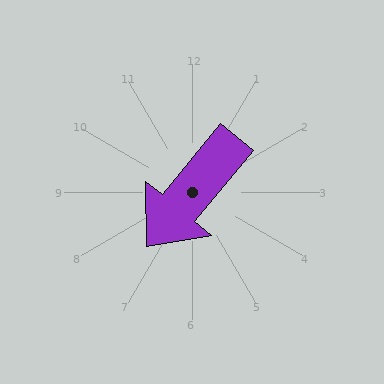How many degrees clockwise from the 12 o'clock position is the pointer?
Approximately 220 degrees.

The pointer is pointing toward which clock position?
Roughly 7 o'clock.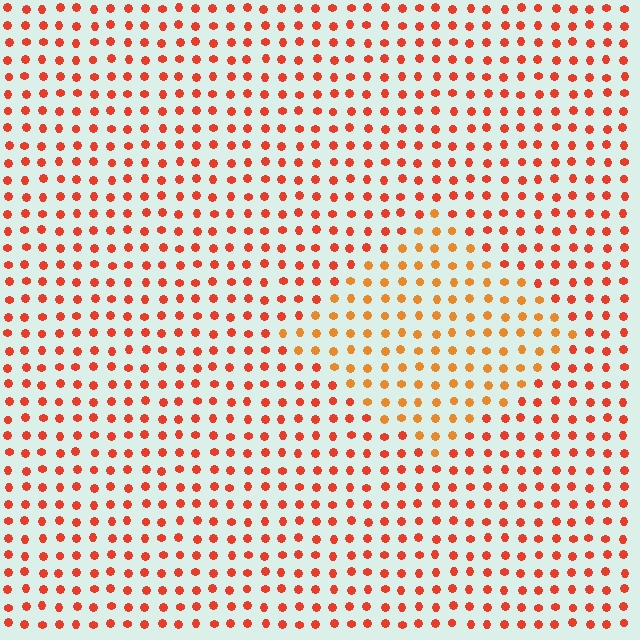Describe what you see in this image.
The image is filled with small red elements in a uniform arrangement. A diamond-shaped region is visible where the elements are tinted to a slightly different hue, forming a subtle color boundary.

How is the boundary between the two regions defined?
The boundary is defined purely by a slight shift in hue (about 25 degrees). Spacing, size, and orientation are identical on both sides.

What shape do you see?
I see a diamond.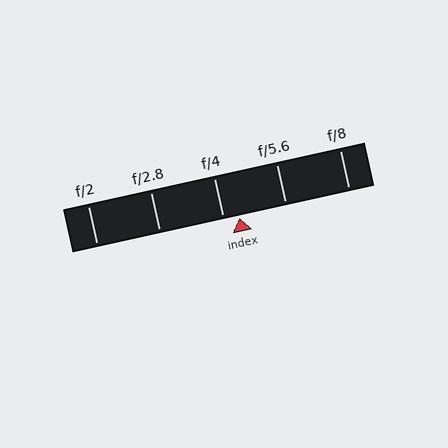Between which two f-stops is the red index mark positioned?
The index mark is between f/4 and f/5.6.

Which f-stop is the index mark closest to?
The index mark is closest to f/4.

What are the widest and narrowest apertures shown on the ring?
The widest aperture shown is f/2 and the narrowest is f/8.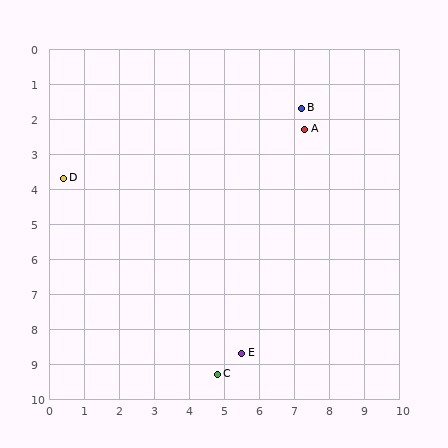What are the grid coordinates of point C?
Point C is at approximately (4.8, 9.3).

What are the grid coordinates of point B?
Point B is at approximately (7.2, 1.7).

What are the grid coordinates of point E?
Point E is at approximately (5.5, 8.7).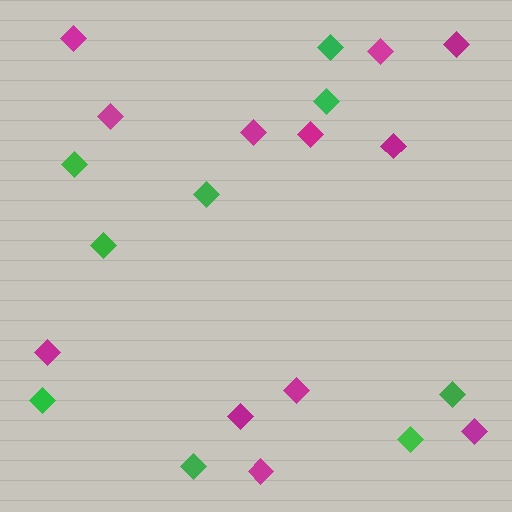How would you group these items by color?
There are 2 groups: one group of magenta diamonds (12) and one group of green diamonds (9).